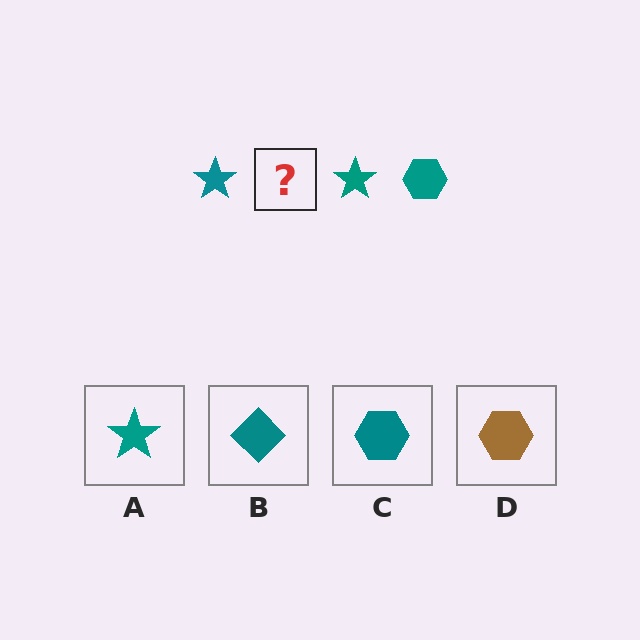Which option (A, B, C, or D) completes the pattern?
C.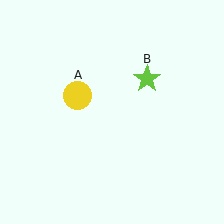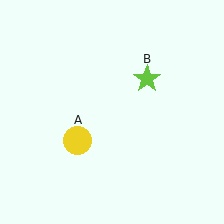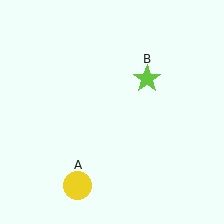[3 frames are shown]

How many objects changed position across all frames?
1 object changed position: yellow circle (object A).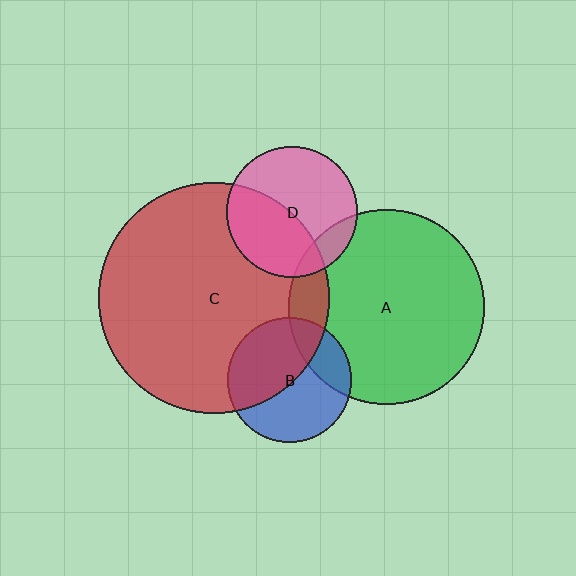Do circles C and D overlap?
Yes.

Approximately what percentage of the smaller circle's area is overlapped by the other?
Approximately 45%.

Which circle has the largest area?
Circle C (red).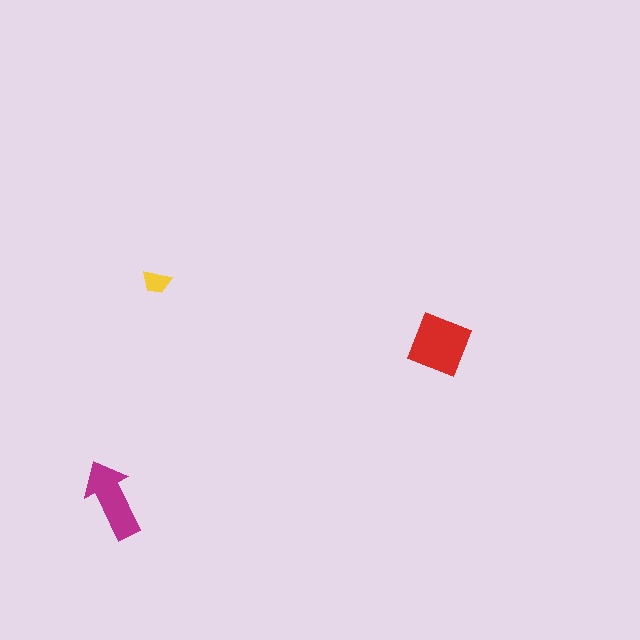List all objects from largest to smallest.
The red diamond, the magenta arrow, the yellow trapezoid.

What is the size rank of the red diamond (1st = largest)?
1st.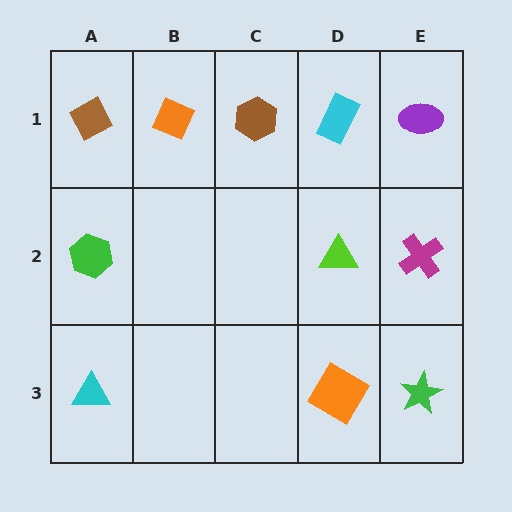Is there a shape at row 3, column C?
No, that cell is empty.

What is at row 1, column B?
An orange diamond.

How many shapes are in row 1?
5 shapes.